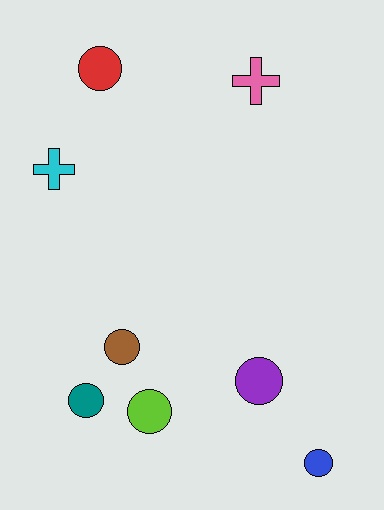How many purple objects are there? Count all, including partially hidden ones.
There is 1 purple object.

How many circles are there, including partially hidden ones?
There are 6 circles.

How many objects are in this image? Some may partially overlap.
There are 8 objects.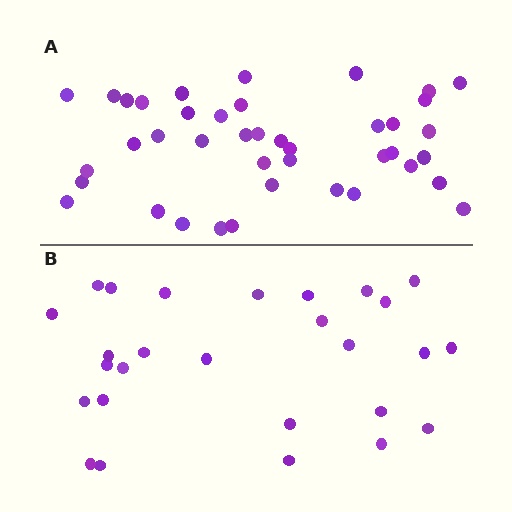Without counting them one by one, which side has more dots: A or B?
Region A (the top region) has more dots.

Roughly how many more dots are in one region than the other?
Region A has approximately 15 more dots than region B.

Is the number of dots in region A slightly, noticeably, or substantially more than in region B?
Region A has substantially more. The ratio is roughly 1.5 to 1.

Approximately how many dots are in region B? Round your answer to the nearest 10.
About 30 dots. (The exact count is 27, which rounds to 30.)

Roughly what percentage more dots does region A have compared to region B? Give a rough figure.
About 50% more.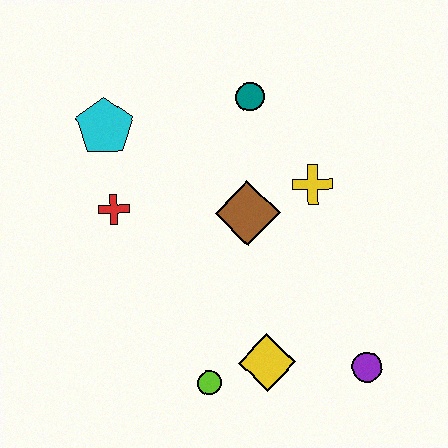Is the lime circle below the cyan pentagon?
Yes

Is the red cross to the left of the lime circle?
Yes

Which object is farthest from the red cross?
The purple circle is farthest from the red cross.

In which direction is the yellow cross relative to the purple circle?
The yellow cross is above the purple circle.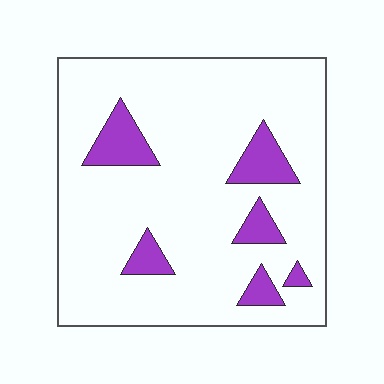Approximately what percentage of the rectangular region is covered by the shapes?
Approximately 15%.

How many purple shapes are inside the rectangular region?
6.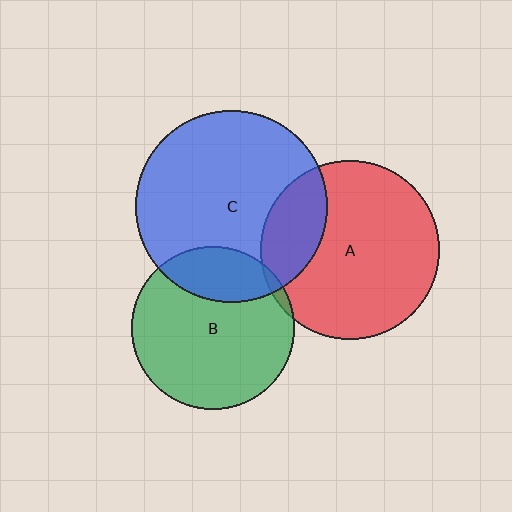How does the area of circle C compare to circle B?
Approximately 1.4 times.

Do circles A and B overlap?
Yes.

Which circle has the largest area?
Circle C (blue).